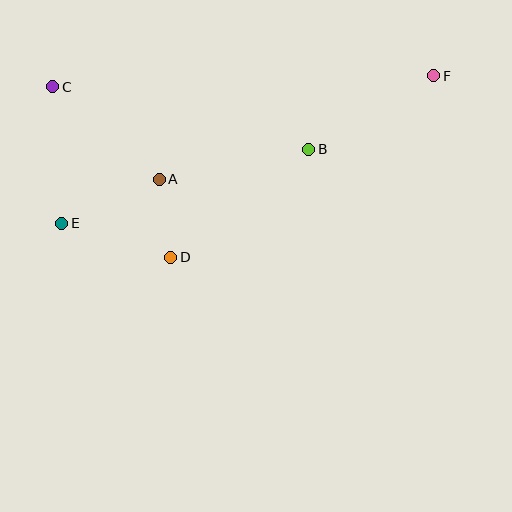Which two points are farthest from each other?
Points E and F are farthest from each other.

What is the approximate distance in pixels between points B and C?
The distance between B and C is approximately 263 pixels.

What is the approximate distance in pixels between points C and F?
The distance between C and F is approximately 381 pixels.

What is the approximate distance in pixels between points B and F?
The distance between B and F is approximately 145 pixels.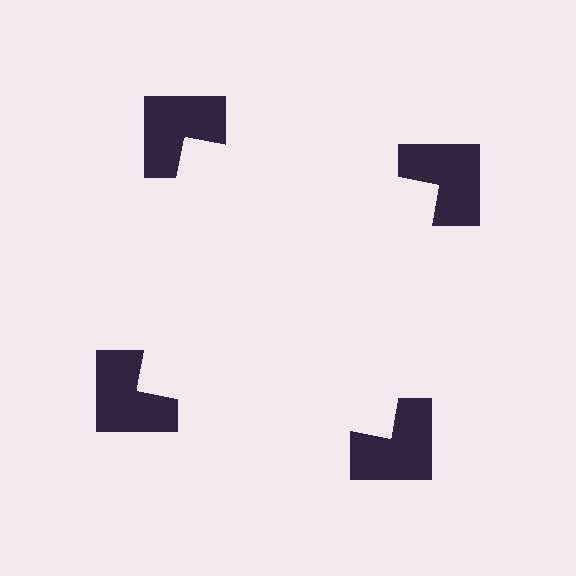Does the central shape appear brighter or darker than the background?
It typically appears slightly brighter than the background, even though no actual brightness change is drawn.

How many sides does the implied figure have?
4 sides.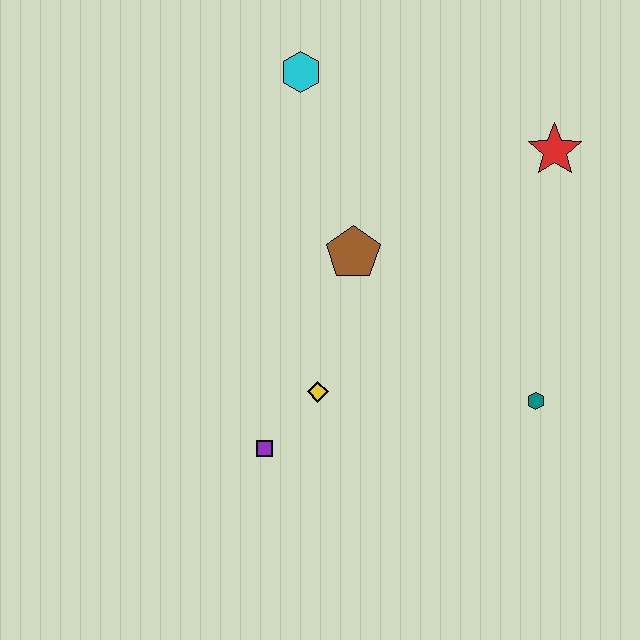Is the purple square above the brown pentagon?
No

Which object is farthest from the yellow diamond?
The red star is farthest from the yellow diamond.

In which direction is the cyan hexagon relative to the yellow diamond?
The cyan hexagon is above the yellow diamond.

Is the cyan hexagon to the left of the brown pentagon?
Yes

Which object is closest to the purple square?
The yellow diamond is closest to the purple square.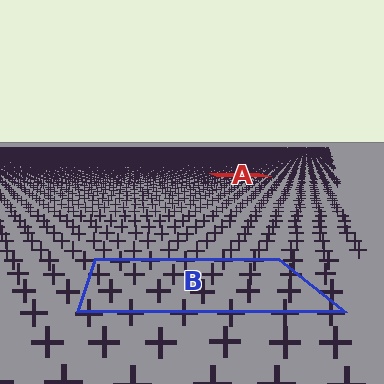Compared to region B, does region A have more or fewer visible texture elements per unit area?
Region A has more texture elements per unit area — they are packed more densely because it is farther away.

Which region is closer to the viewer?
Region B is closer. The texture elements there are larger and more spread out.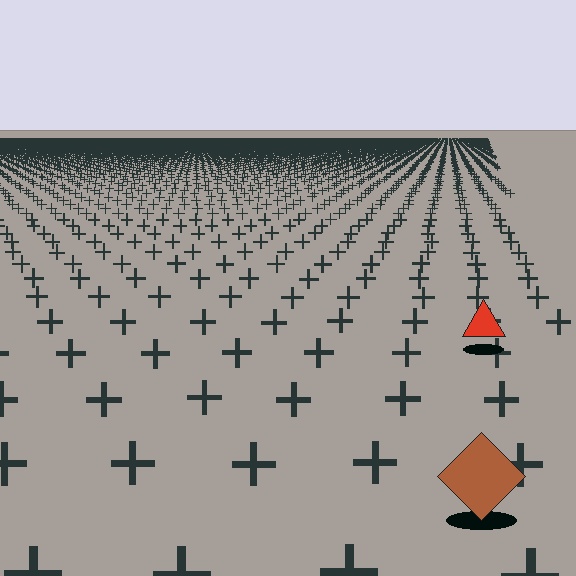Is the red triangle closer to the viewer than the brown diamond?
No. The brown diamond is closer — you can tell from the texture gradient: the ground texture is coarser near it.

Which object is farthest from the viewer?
The red triangle is farthest from the viewer. It appears smaller and the ground texture around it is denser.